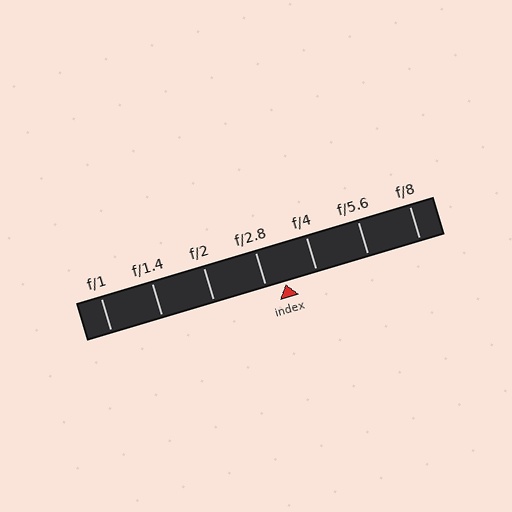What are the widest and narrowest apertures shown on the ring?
The widest aperture shown is f/1 and the narrowest is f/8.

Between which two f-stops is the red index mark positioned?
The index mark is between f/2.8 and f/4.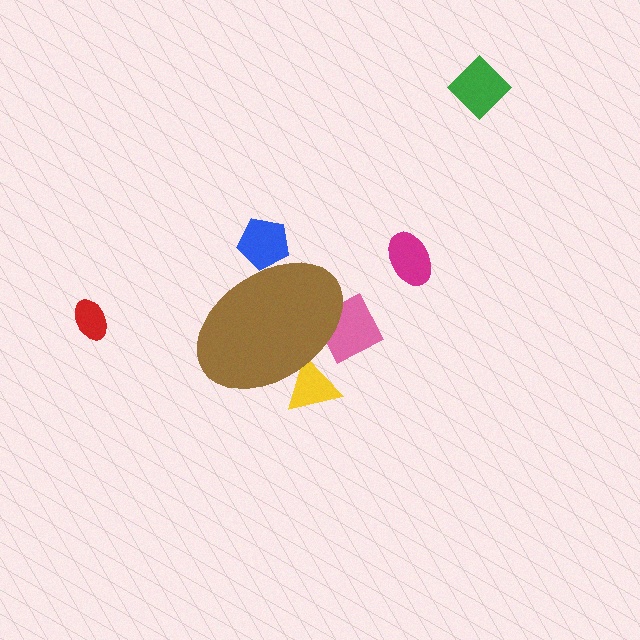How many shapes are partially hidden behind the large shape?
3 shapes are partially hidden.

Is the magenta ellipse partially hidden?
No, the magenta ellipse is fully visible.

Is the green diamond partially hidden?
No, the green diamond is fully visible.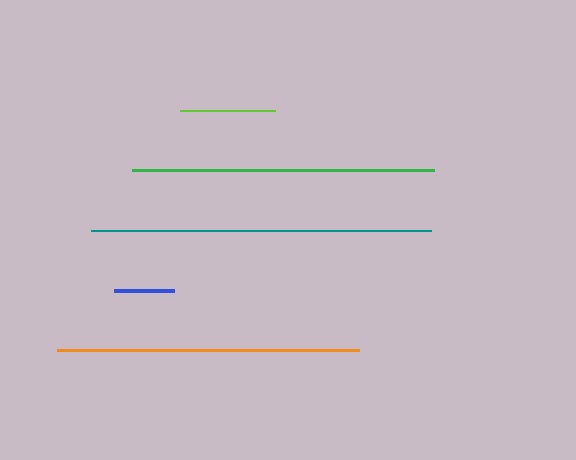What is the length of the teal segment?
The teal segment is approximately 340 pixels long.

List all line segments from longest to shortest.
From longest to shortest: teal, green, orange, lime, blue.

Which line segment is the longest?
The teal line is the longest at approximately 340 pixels.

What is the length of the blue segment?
The blue segment is approximately 60 pixels long.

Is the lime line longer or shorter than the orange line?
The orange line is longer than the lime line.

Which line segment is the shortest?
The blue line is the shortest at approximately 60 pixels.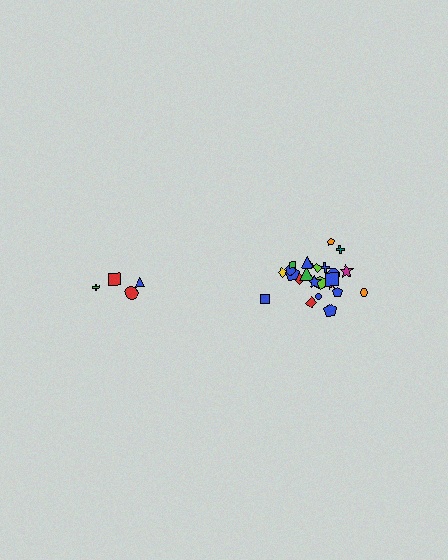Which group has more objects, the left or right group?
The right group.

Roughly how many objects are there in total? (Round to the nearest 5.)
Roughly 30 objects in total.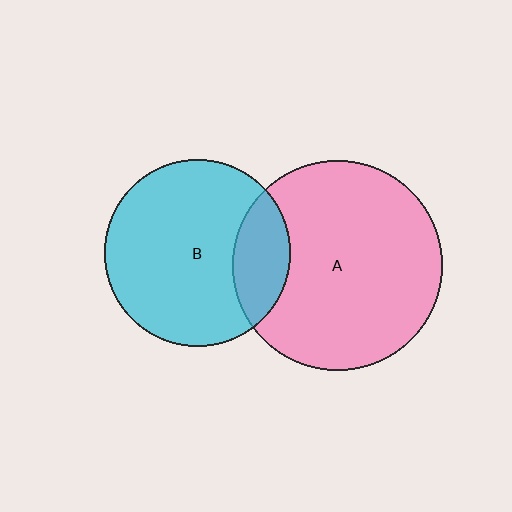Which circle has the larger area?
Circle A (pink).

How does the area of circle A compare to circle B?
Approximately 1.3 times.